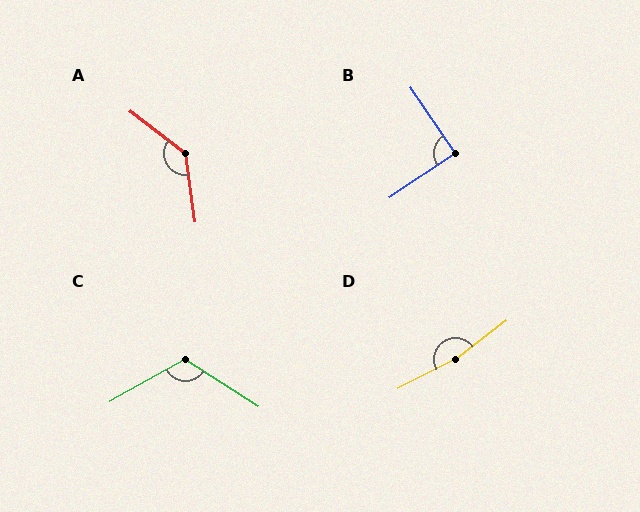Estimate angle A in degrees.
Approximately 136 degrees.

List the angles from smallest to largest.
B (89°), C (118°), A (136°), D (170°).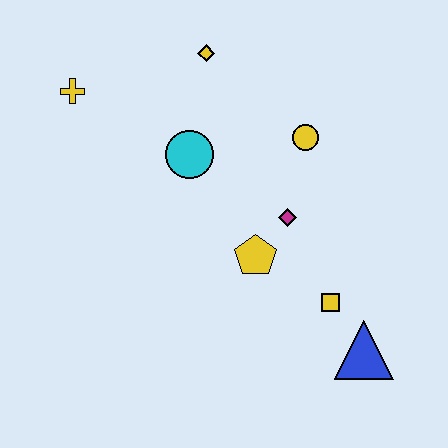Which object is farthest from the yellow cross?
The blue triangle is farthest from the yellow cross.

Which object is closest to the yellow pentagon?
The magenta diamond is closest to the yellow pentagon.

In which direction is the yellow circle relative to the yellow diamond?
The yellow circle is to the right of the yellow diamond.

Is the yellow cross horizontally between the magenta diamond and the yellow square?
No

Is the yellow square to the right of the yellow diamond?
Yes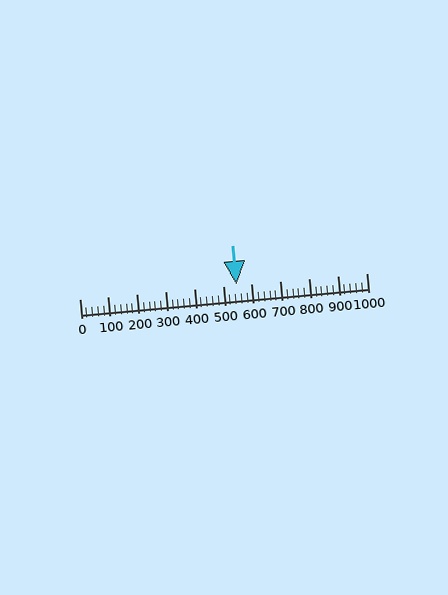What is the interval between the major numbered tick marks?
The major tick marks are spaced 100 units apart.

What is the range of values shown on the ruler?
The ruler shows values from 0 to 1000.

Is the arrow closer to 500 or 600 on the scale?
The arrow is closer to 500.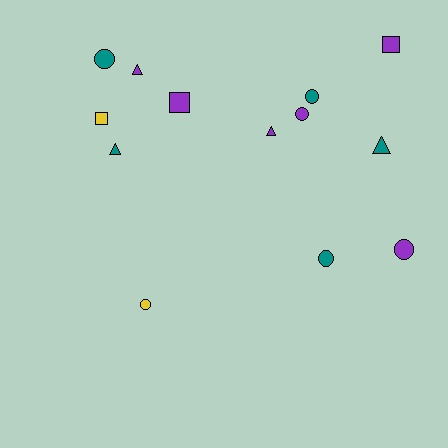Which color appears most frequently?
Purple, with 6 objects.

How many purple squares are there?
There are 2 purple squares.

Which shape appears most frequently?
Circle, with 6 objects.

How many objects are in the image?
There are 13 objects.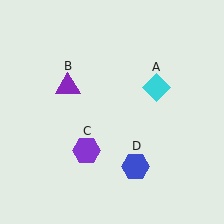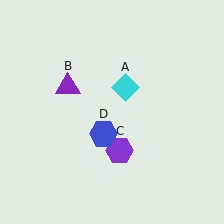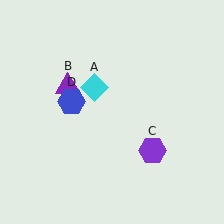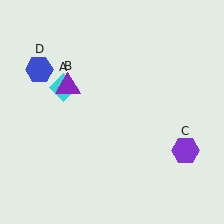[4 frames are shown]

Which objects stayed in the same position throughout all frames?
Purple triangle (object B) remained stationary.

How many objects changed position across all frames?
3 objects changed position: cyan diamond (object A), purple hexagon (object C), blue hexagon (object D).